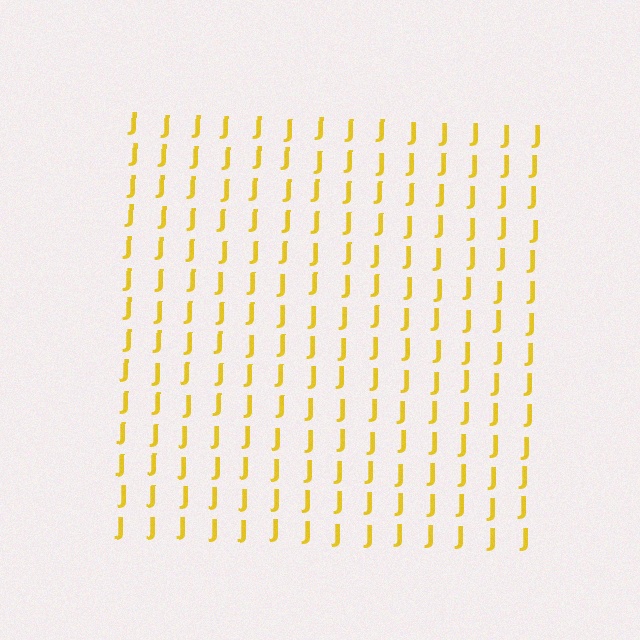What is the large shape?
The large shape is a square.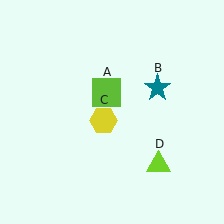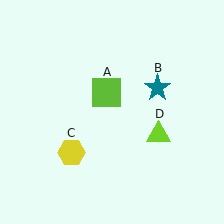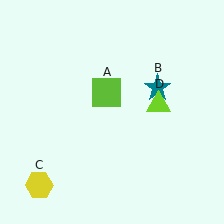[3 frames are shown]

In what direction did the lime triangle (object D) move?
The lime triangle (object D) moved up.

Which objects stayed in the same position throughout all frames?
Lime square (object A) and teal star (object B) remained stationary.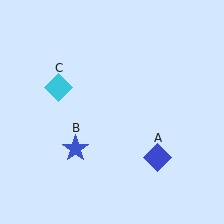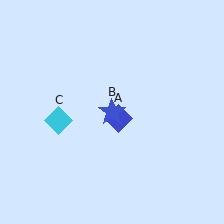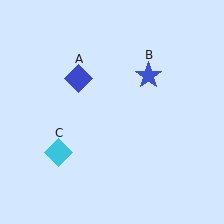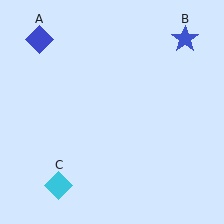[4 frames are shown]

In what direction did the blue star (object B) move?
The blue star (object B) moved up and to the right.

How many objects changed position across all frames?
3 objects changed position: blue diamond (object A), blue star (object B), cyan diamond (object C).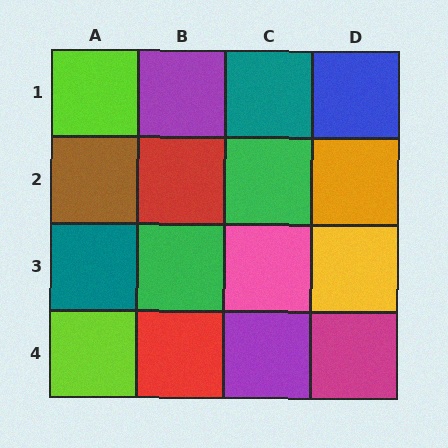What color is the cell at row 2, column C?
Green.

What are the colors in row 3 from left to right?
Teal, green, pink, yellow.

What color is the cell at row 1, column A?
Lime.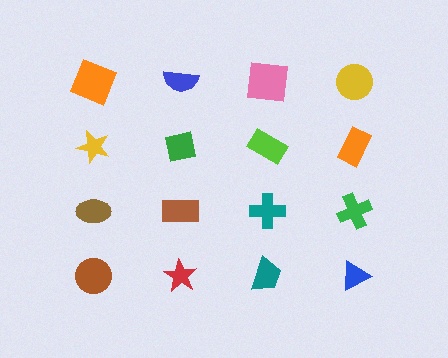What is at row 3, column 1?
A brown ellipse.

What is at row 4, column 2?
A red star.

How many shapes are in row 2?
4 shapes.